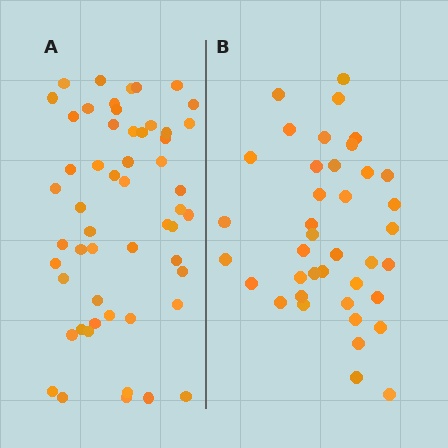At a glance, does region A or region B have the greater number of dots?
Region A (the left region) has more dots.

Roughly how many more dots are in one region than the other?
Region A has approximately 15 more dots than region B.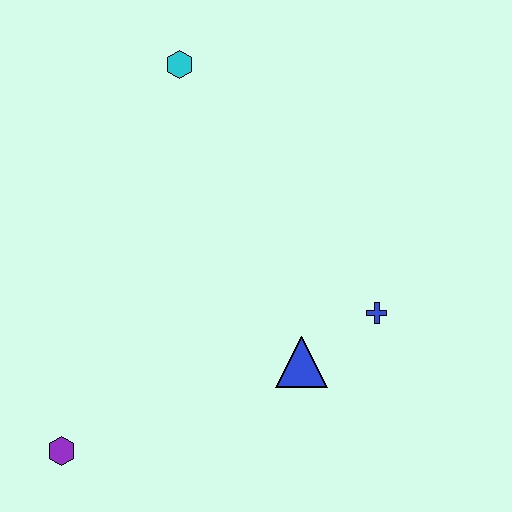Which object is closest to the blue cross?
The blue triangle is closest to the blue cross.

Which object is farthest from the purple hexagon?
The cyan hexagon is farthest from the purple hexagon.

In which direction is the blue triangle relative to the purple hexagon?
The blue triangle is to the right of the purple hexagon.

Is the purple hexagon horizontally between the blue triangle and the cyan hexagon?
No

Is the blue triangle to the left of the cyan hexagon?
No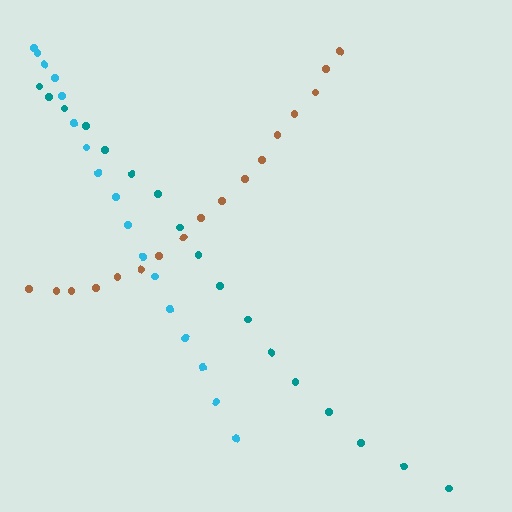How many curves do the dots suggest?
There are 3 distinct paths.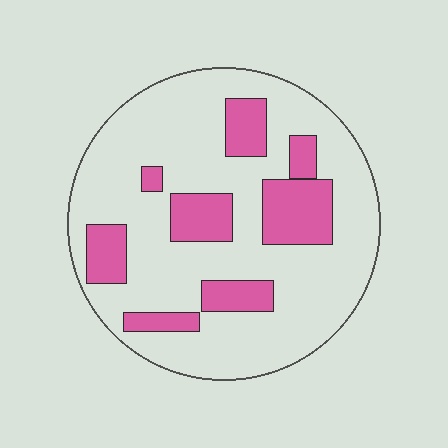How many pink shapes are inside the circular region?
8.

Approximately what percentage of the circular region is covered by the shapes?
Approximately 25%.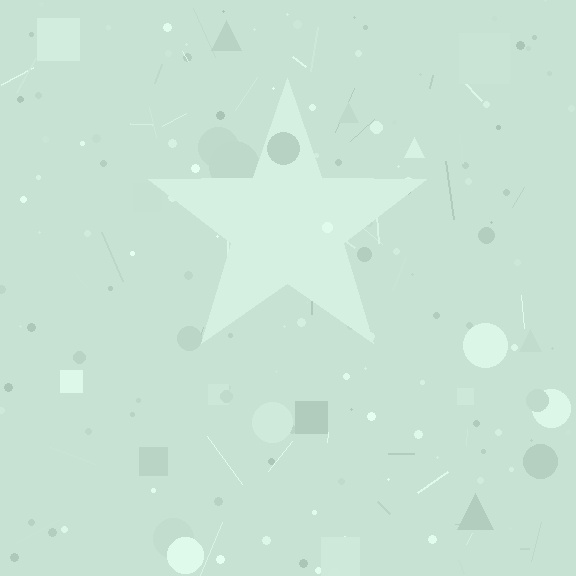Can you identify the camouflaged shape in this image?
The camouflaged shape is a star.